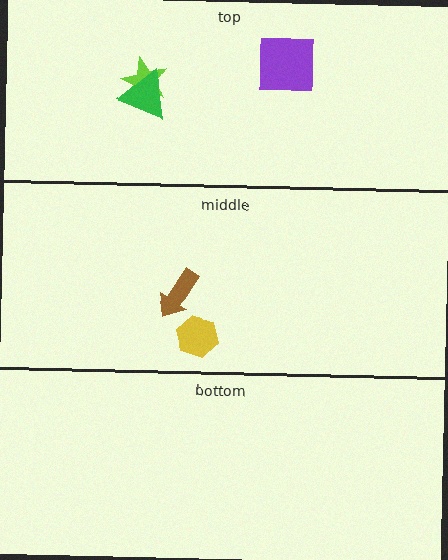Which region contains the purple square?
The top region.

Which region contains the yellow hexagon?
The middle region.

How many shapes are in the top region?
3.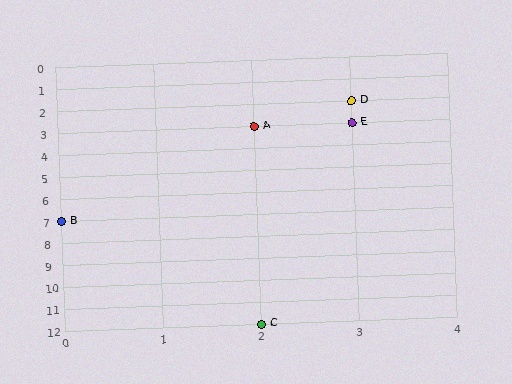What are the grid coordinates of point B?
Point B is at grid coordinates (0, 7).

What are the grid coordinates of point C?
Point C is at grid coordinates (2, 12).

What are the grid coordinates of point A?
Point A is at grid coordinates (2, 3).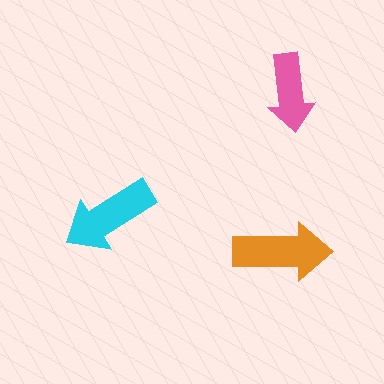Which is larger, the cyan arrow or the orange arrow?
The orange one.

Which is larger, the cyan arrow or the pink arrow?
The cyan one.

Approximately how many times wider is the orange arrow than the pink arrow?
About 1.5 times wider.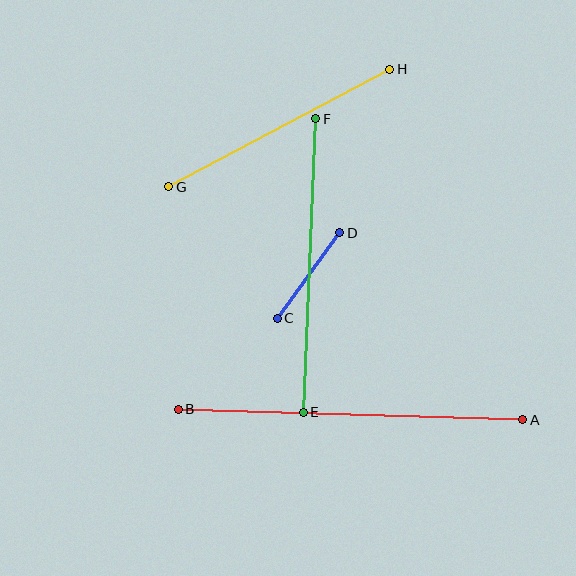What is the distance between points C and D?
The distance is approximately 106 pixels.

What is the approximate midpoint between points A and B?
The midpoint is at approximately (350, 414) pixels.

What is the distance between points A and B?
The distance is approximately 345 pixels.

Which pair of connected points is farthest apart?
Points A and B are farthest apart.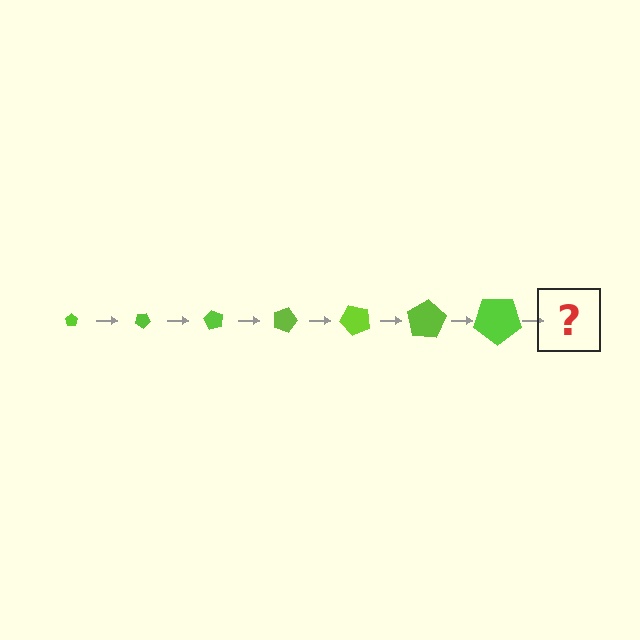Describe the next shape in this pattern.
It should be a pentagon, larger than the previous one and rotated 210 degrees from the start.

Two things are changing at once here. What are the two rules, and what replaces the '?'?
The two rules are that the pentagon grows larger each step and it rotates 30 degrees each step. The '?' should be a pentagon, larger than the previous one and rotated 210 degrees from the start.